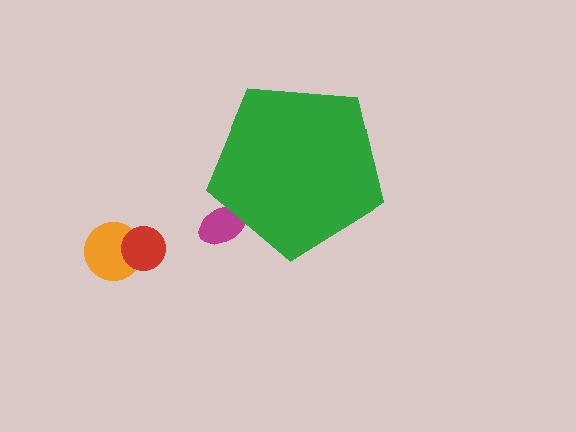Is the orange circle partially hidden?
No, the orange circle is fully visible.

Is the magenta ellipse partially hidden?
Yes, the magenta ellipse is partially hidden behind the green pentagon.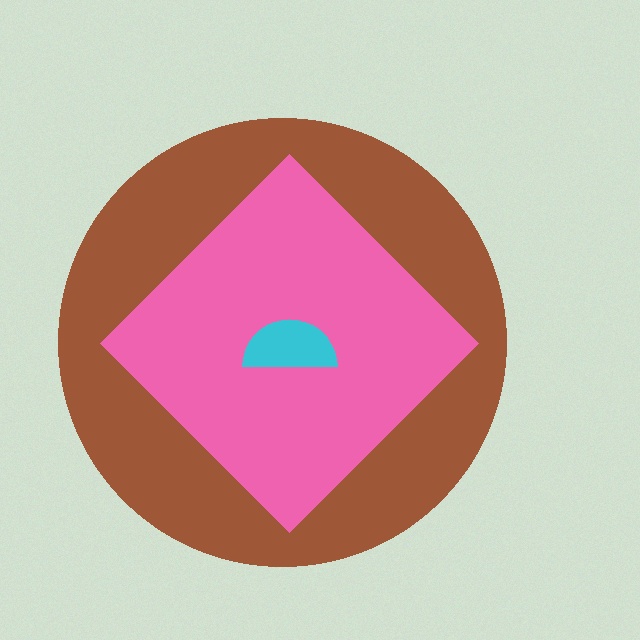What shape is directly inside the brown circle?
The pink diamond.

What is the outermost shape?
The brown circle.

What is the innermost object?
The cyan semicircle.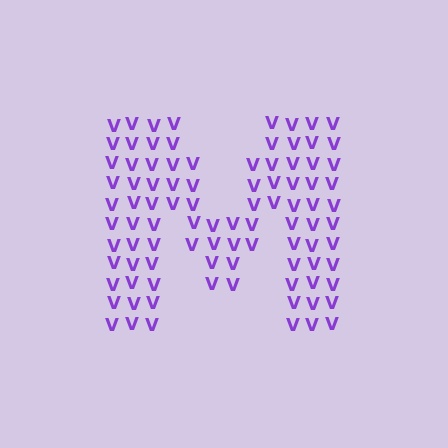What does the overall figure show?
The overall figure shows the letter M.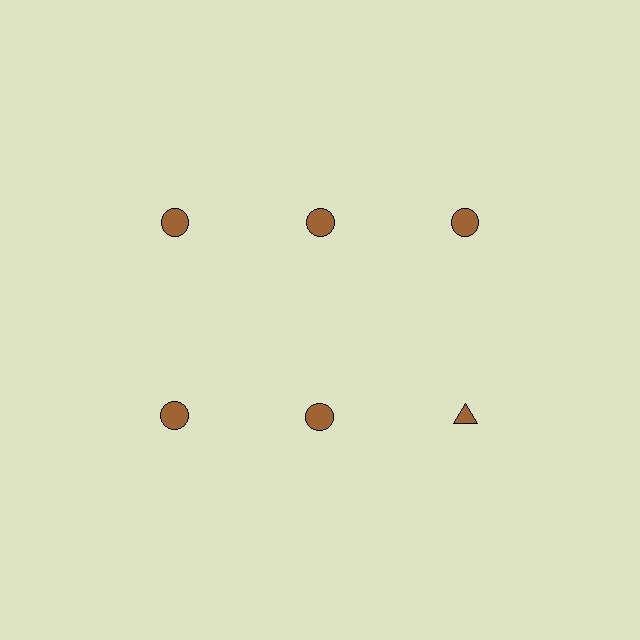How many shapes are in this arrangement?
There are 6 shapes arranged in a grid pattern.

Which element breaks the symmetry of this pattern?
The brown triangle in the second row, center column breaks the symmetry. All other shapes are brown circles.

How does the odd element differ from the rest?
It has a different shape: triangle instead of circle.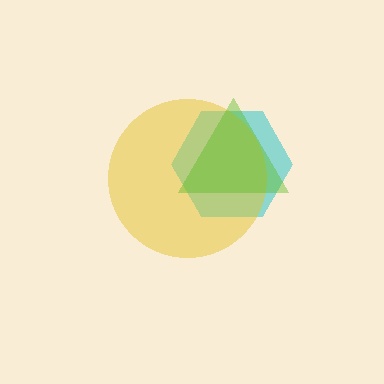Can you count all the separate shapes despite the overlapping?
Yes, there are 3 separate shapes.